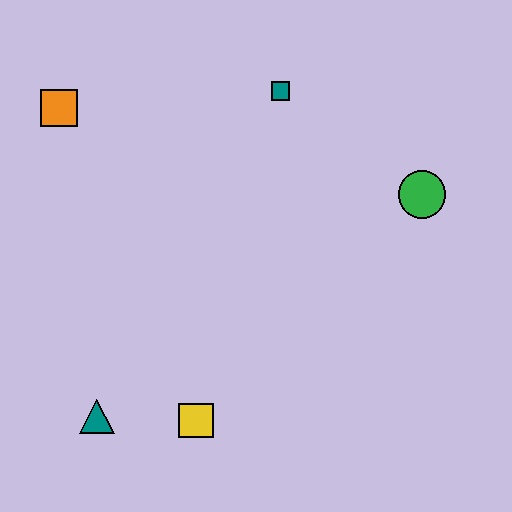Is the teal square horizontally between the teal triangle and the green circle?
Yes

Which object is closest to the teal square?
The green circle is closest to the teal square.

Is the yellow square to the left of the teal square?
Yes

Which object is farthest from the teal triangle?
The green circle is farthest from the teal triangle.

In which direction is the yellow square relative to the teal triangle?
The yellow square is to the right of the teal triangle.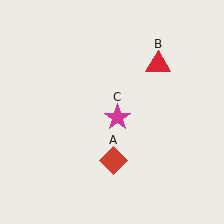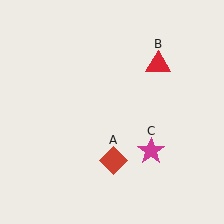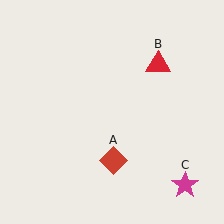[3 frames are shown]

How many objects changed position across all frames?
1 object changed position: magenta star (object C).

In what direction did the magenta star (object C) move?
The magenta star (object C) moved down and to the right.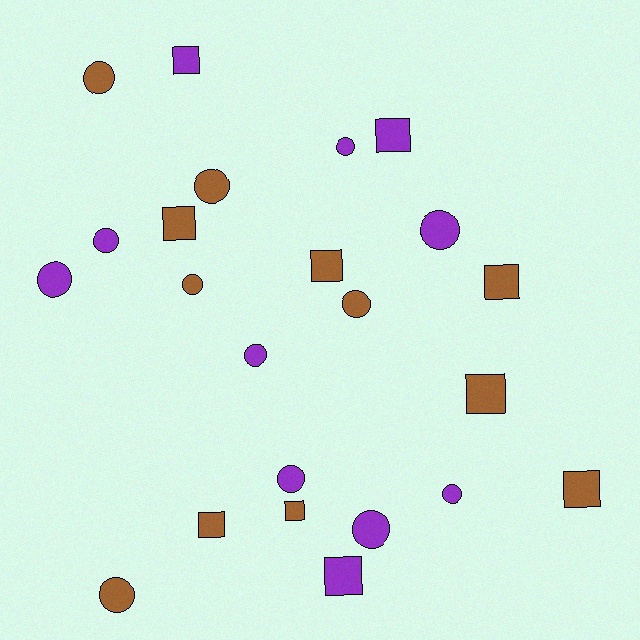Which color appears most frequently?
Brown, with 12 objects.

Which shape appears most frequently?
Circle, with 13 objects.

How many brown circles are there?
There are 5 brown circles.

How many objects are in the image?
There are 23 objects.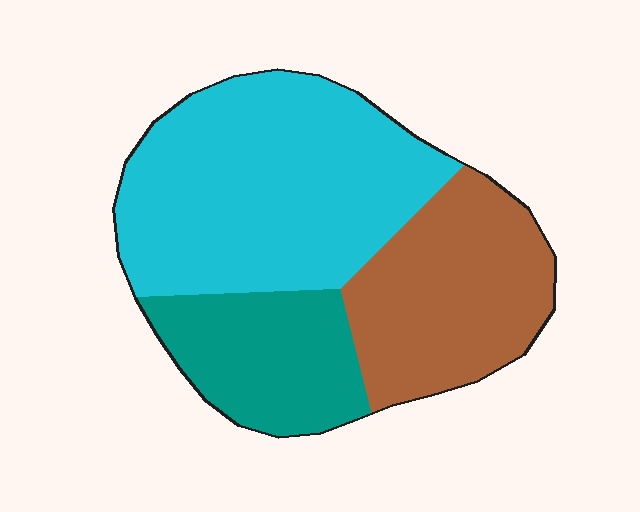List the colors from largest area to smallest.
From largest to smallest: cyan, brown, teal.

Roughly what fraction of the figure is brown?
Brown covers roughly 30% of the figure.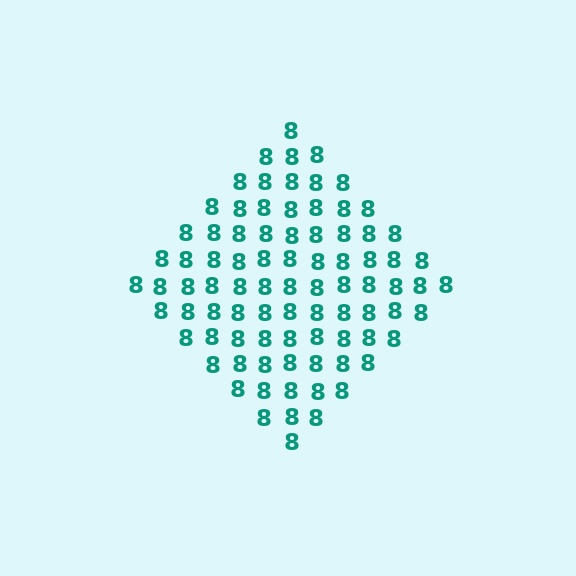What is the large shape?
The large shape is a diamond.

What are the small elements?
The small elements are digit 8's.